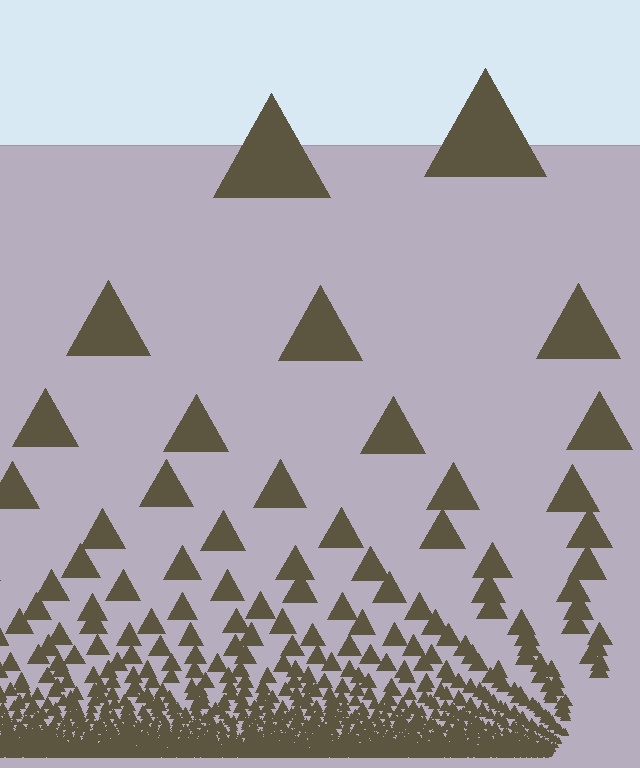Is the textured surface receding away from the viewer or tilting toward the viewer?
The surface appears to tilt toward the viewer. Texture elements get larger and sparser toward the top.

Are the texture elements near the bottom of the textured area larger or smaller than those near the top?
Smaller. The gradient is inverted — elements near the bottom are smaller and denser.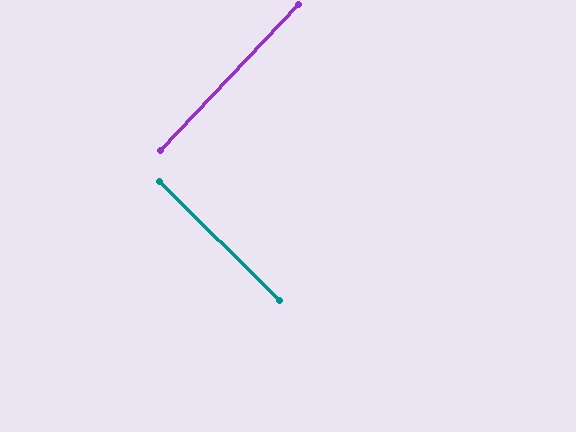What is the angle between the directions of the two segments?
Approximately 89 degrees.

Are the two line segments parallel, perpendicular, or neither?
Perpendicular — they meet at approximately 89°.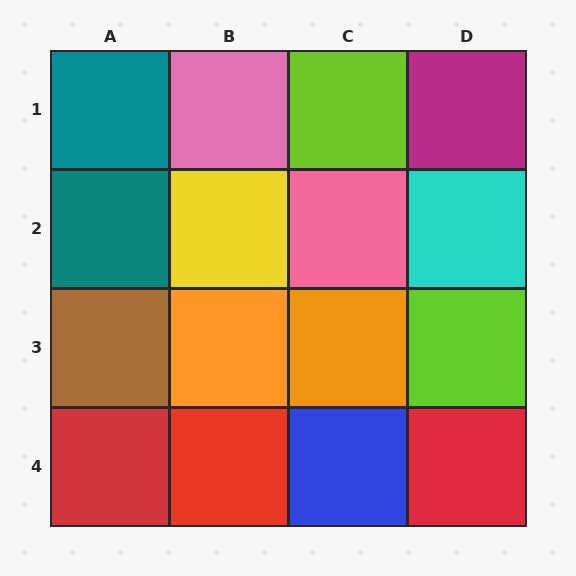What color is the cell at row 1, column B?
Pink.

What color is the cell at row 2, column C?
Pink.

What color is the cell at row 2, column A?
Teal.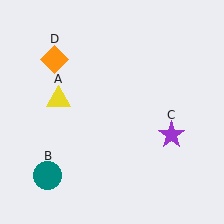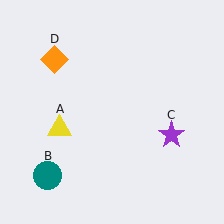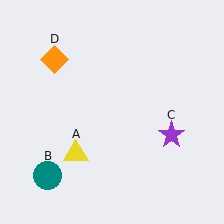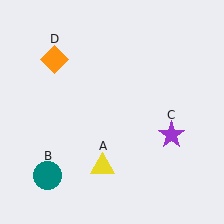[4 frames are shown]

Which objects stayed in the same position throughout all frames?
Teal circle (object B) and purple star (object C) and orange diamond (object D) remained stationary.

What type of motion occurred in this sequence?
The yellow triangle (object A) rotated counterclockwise around the center of the scene.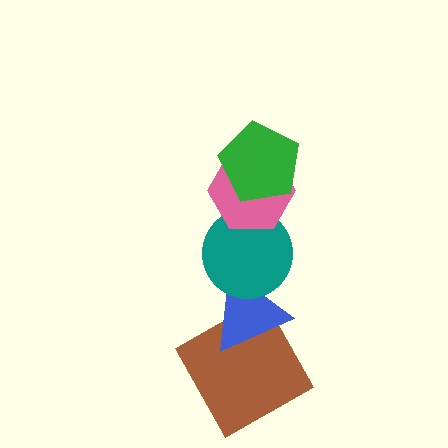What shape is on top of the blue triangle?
The teal circle is on top of the blue triangle.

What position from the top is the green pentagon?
The green pentagon is 1st from the top.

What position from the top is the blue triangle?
The blue triangle is 4th from the top.